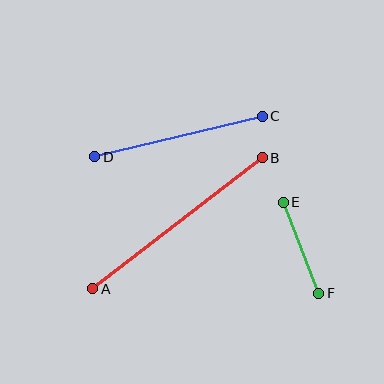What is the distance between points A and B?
The distance is approximately 214 pixels.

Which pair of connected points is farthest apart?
Points A and B are farthest apart.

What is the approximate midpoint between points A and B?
The midpoint is at approximately (178, 223) pixels.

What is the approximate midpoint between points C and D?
The midpoint is at approximately (179, 136) pixels.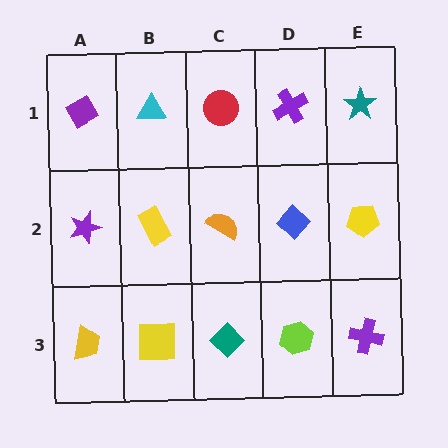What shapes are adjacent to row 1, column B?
A yellow rectangle (row 2, column B), a purple diamond (row 1, column A), a red circle (row 1, column C).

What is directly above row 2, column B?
A cyan triangle.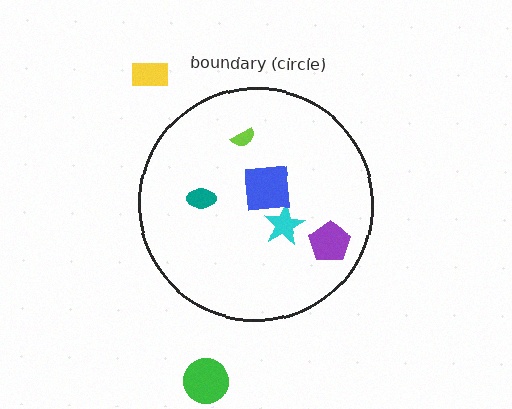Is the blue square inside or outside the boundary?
Inside.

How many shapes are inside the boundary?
5 inside, 2 outside.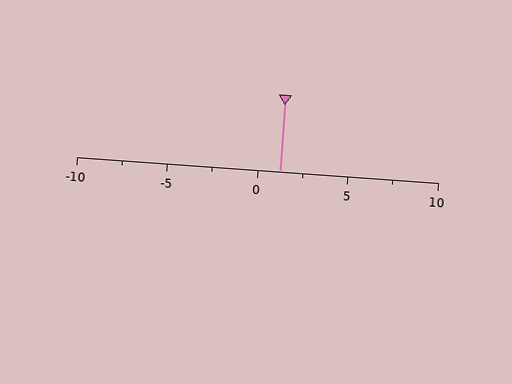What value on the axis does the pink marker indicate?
The marker indicates approximately 1.2.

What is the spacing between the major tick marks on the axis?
The major ticks are spaced 5 apart.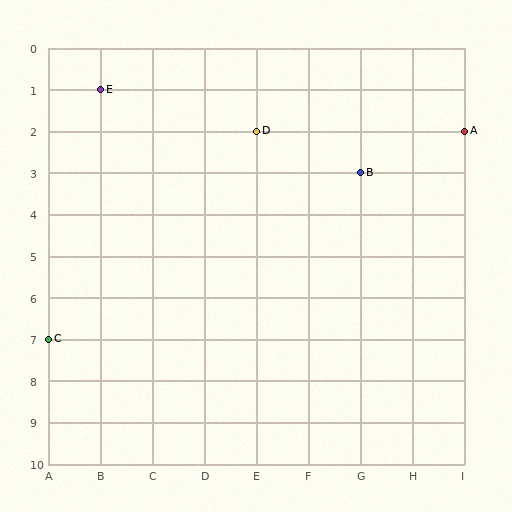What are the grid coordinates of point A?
Point A is at grid coordinates (I, 2).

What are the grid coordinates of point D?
Point D is at grid coordinates (E, 2).